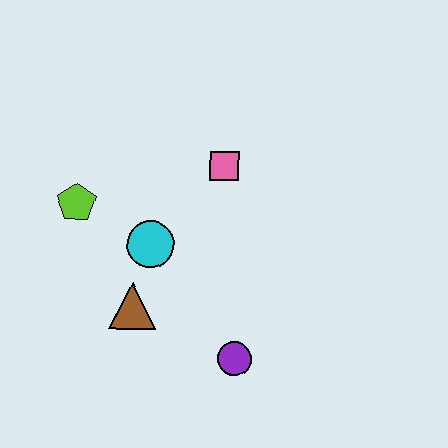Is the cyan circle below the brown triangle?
No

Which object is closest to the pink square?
The cyan circle is closest to the pink square.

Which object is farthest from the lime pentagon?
The purple circle is farthest from the lime pentagon.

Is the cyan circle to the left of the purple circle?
Yes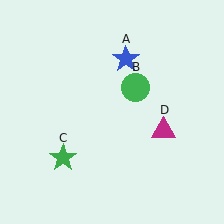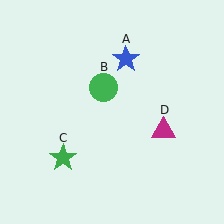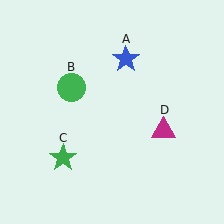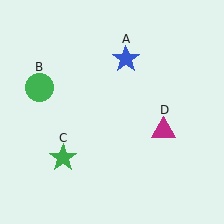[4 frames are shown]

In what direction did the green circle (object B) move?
The green circle (object B) moved left.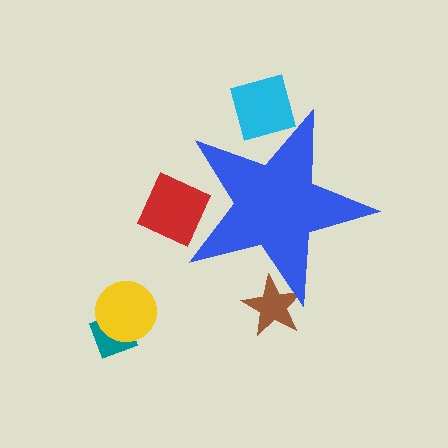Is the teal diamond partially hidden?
No, the teal diamond is fully visible.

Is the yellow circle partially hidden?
No, the yellow circle is fully visible.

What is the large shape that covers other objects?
A blue star.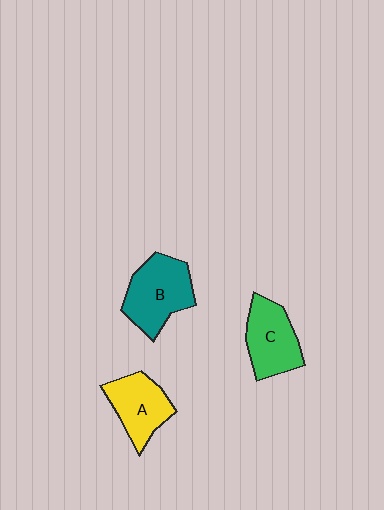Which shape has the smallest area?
Shape A (yellow).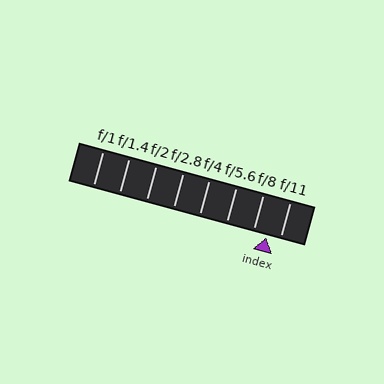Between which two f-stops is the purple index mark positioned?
The index mark is between f/8 and f/11.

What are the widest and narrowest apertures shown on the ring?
The widest aperture shown is f/1 and the narrowest is f/11.